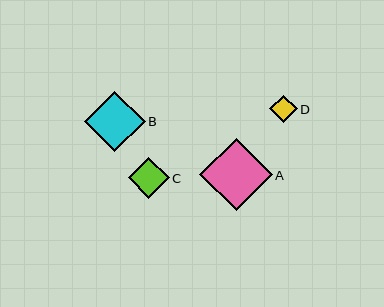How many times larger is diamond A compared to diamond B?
Diamond A is approximately 1.2 times the size of diamond B.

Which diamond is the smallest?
Diamond D is the smallest with a size of approximately 28 pixels.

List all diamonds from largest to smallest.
From largest to smallest: A, B, C, D.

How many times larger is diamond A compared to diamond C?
Diamond A is approximately 1.8 times the size of diamond C.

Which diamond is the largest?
Diamond A is the largest with a size of approximately 72 pixels.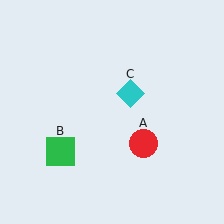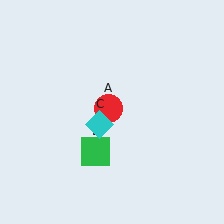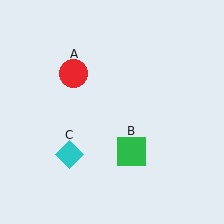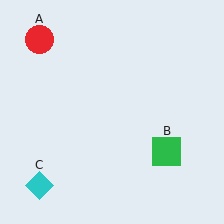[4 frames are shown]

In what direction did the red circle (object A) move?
The red circle (object A) moved up and to the left.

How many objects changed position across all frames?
3 objects changed position: red circle (object A), green square (object B), cyan diamond (object C).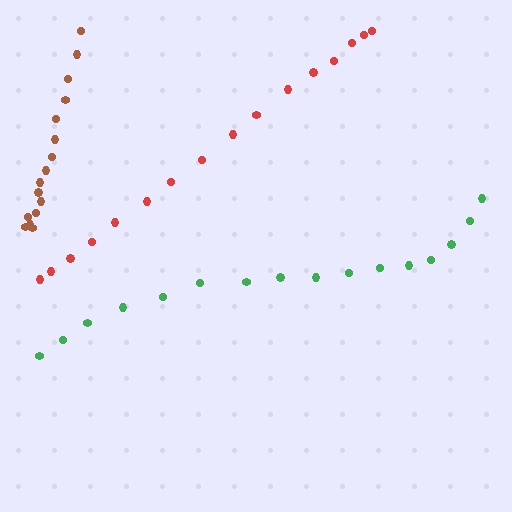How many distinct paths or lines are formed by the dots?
There are 3 distinct paths.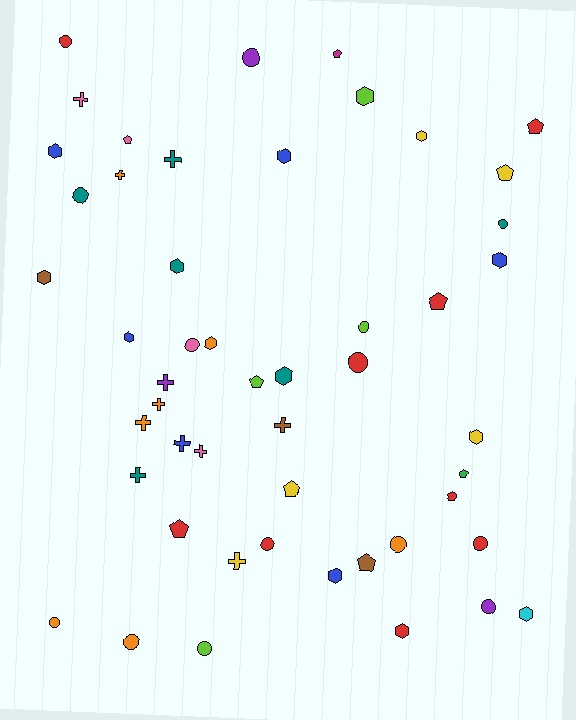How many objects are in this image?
There are 50 objects.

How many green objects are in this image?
There is 1 green object.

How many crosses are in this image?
There are 11 crosses.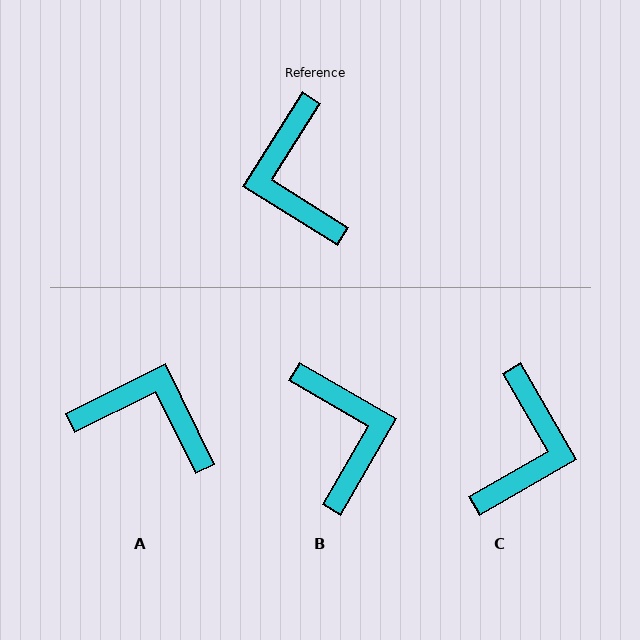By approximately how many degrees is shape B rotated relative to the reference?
Approximately 178 degrees clockwise.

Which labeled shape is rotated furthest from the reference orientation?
B, about 178 degrees away.